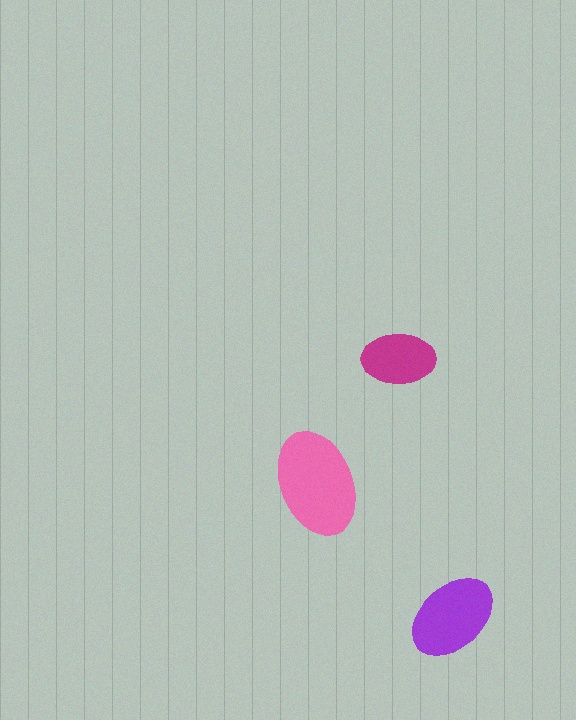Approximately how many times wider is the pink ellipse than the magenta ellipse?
About 1.5 times wider.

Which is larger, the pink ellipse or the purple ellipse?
The pink one.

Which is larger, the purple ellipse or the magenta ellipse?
The purple one.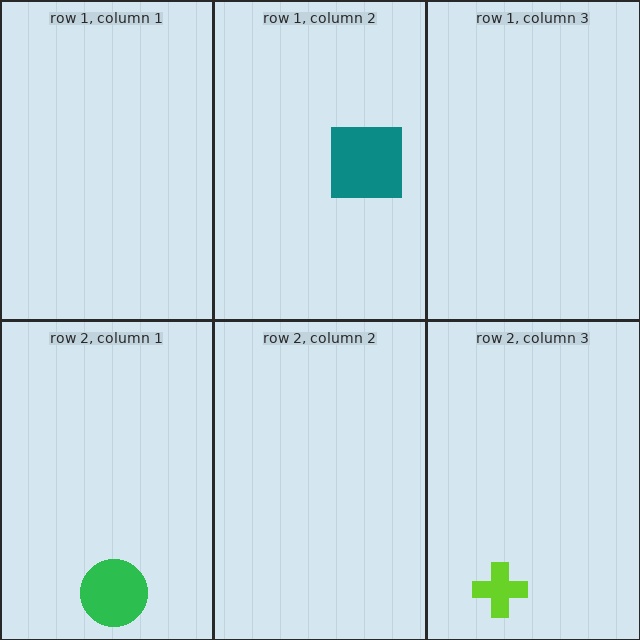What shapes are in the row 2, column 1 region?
The green circle.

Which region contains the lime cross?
The row 2, column 3 region.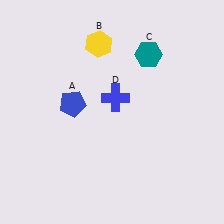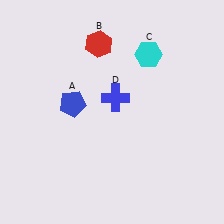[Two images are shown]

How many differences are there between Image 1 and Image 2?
There are 2 differences between the two images.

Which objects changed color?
B changed from yellow to red. C changed from teal to cyan.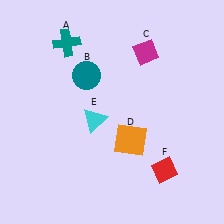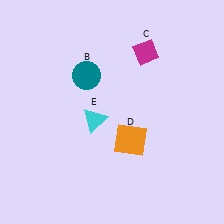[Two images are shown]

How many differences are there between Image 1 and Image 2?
There are 2 differences between the two images.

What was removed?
The red diamond (F), the teal cross (A) were removed in Image 2.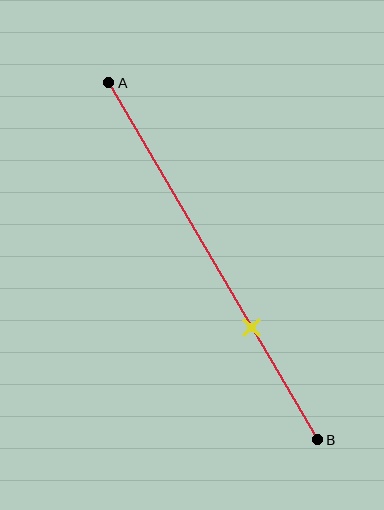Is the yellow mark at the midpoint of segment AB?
No, the mark is at about 70% from A, not at the 50% midpoint.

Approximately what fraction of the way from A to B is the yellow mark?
The yellow mark is approximately 70% of the way from A to B.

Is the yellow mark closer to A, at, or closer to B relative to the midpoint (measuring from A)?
The yellow mark is closer to point B than the midpoint of segment AB.